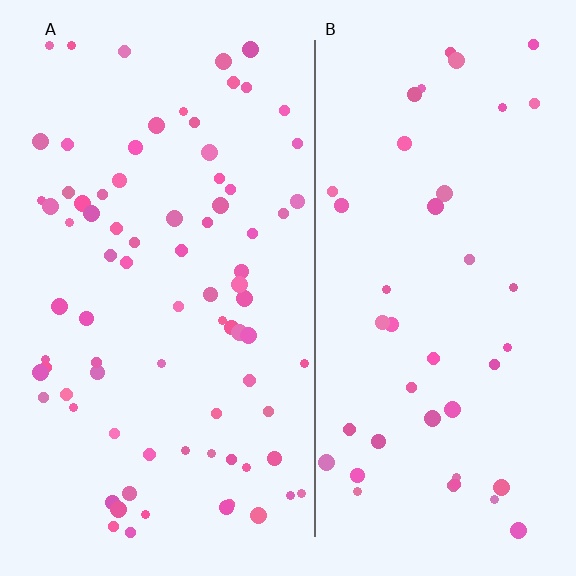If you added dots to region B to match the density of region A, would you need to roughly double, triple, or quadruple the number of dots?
Approximately double.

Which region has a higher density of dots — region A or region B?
A (the left).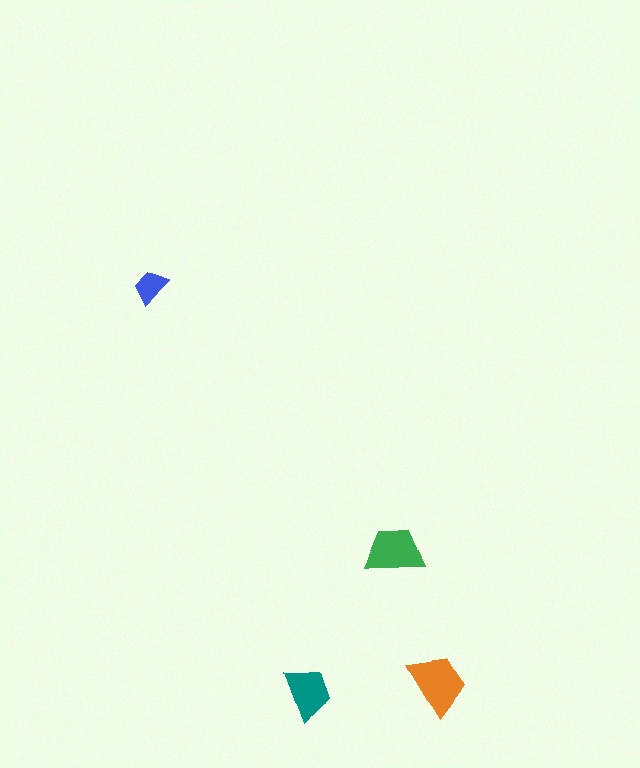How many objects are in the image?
There are 4 objects in the image.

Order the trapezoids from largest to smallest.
the orange one, the green one, the teal one, the blue one.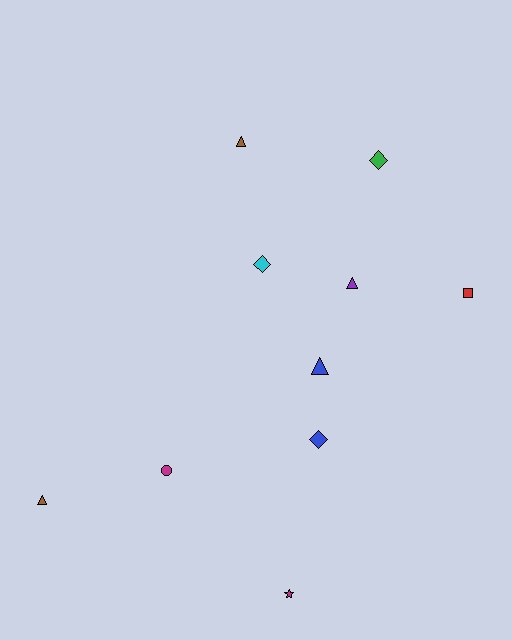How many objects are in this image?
There are 10 objects.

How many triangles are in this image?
There are 4 triangles.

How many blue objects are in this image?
There are 2 blue objects.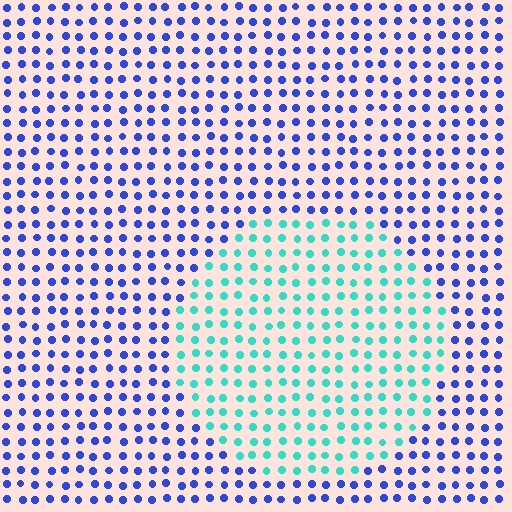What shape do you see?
I see a circle.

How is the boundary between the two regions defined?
The boundary is defined purely by a slight shift in hue (about 60 degrees). Spacing, size, and orientation are identical on both sides.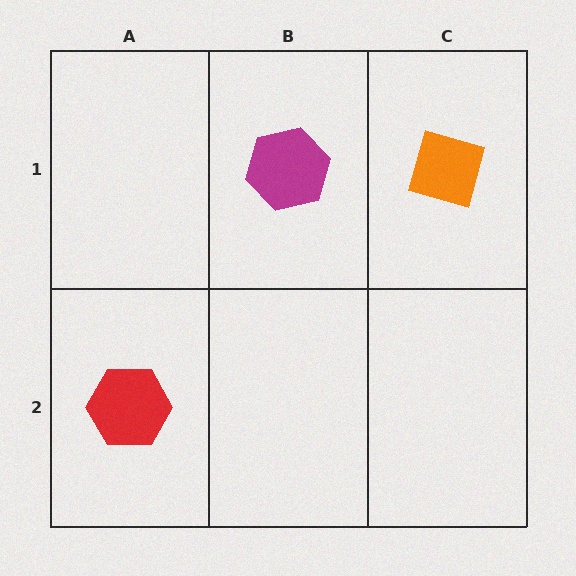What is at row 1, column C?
An orange diamond.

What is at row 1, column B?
A magenta hexagon.